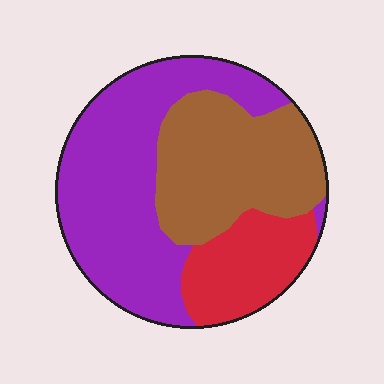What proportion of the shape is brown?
Brown takes up about one third (1/3) of the shape.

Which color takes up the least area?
Red, at roughly 20%.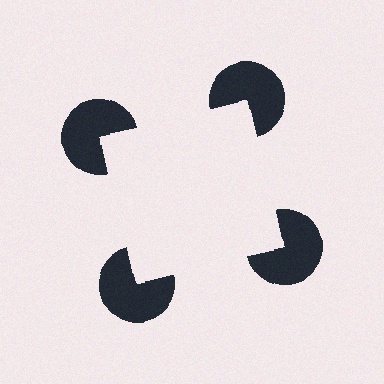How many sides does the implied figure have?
4 sides.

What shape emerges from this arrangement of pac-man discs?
An illusory square — its edges are inferred from the aligned wedge cuts in the pac-man discs, not physically drawn.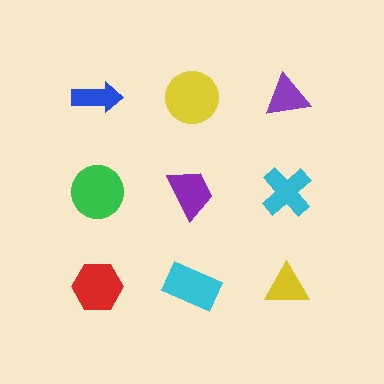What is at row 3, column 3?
A yellow triangle.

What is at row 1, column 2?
A yellow circle.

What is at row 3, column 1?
A red hexagon.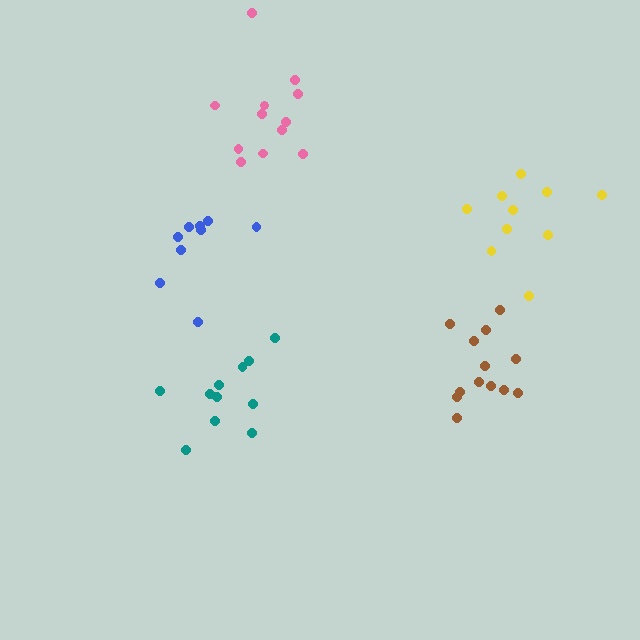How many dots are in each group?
Group 1: 9 dots, Group 2: 13 dots, Group 3: 10 dots, Group 4: 11 dots, Group 5: 12 dots (55 total).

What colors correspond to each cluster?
The clusters are colored: blue, brown, yellow, teal, pink.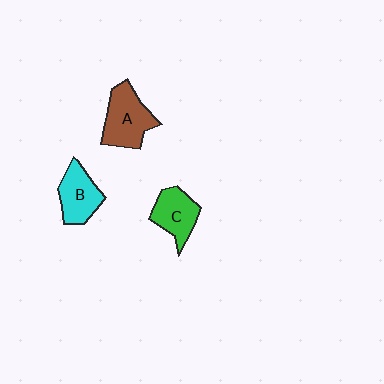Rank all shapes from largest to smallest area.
From largest to smallest: A (brown), B (cyan), C (green).